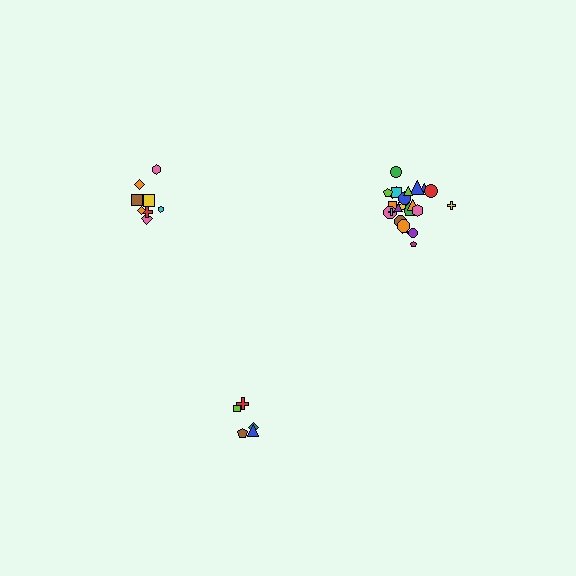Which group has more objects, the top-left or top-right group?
The top-right group.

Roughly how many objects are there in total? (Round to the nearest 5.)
Roughly 40 objects in total.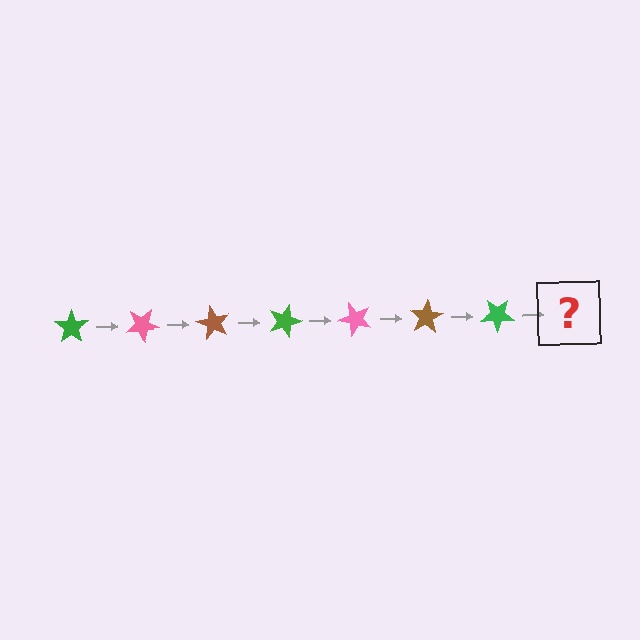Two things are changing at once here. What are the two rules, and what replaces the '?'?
The two rules are that it rotates 30 degrees each step and the color cycles through green, pink, and brown. The '?' should be a pink star, rotated 210 degrees from the start.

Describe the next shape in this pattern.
It should be a pink star, rotated 210 degrees from the start.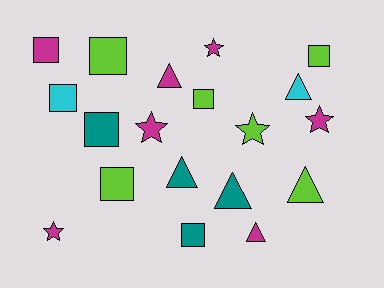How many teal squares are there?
There are 2 teal squares.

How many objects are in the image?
There are 19 objects.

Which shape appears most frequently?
Square, with 8 objects.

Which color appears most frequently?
Magenta, with 7 objects.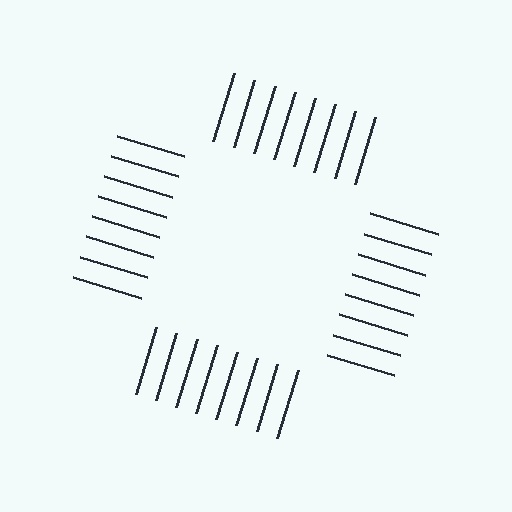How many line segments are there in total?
32 — 8 along each of the 4 edges.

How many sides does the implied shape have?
4 sides — the line-ends trace a square.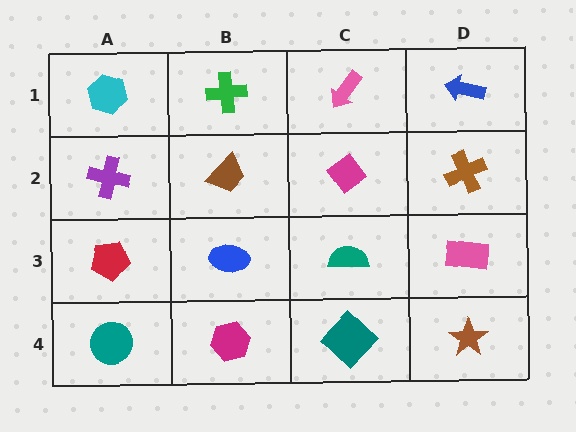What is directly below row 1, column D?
A brown cross.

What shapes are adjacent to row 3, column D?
A brown cross (row 2, column D), a brown star (row 4, column D), a teal semicircle (row 3, column C).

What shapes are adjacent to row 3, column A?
A purple cross (row 2, column A), a teal circle (row 4, column A), a blue ellipse (row 3, column B).